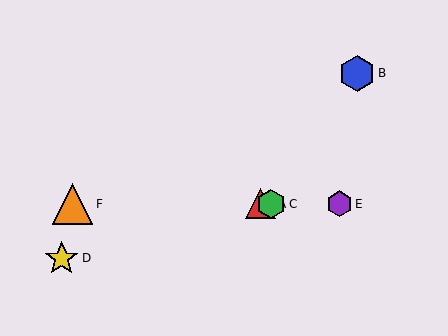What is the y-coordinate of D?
Object D is at y≈258.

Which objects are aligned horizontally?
Objects A, C, E, F are aligned horizontally.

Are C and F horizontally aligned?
Yes, both are at y≈204.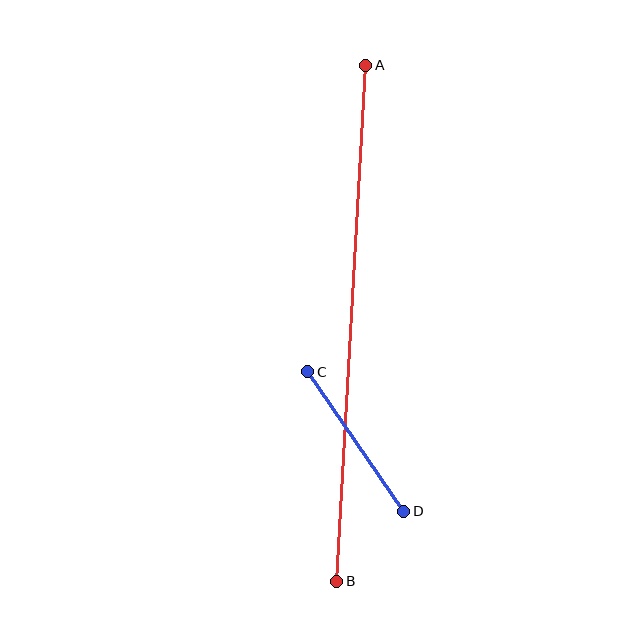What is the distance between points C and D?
The distance is approximately 169 pixels.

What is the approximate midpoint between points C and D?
The midpoint is at approximately (356, 442) pixels.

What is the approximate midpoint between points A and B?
The midpoint is at approximately (351, 323) pixels.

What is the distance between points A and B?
The distance is approximately 517 pixels.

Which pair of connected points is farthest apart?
Points A and B are farthest apart.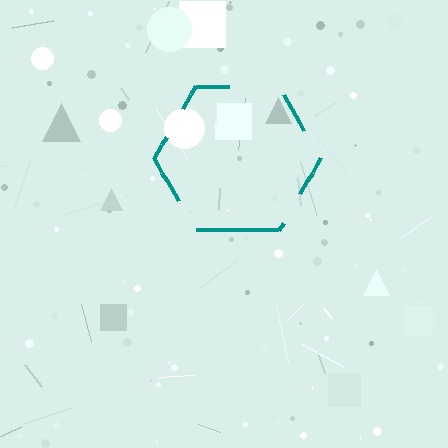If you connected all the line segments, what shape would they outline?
They would outline a hexagon.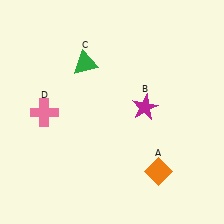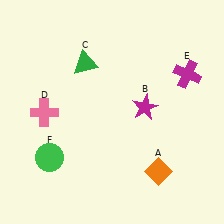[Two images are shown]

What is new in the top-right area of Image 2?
A magenta cross (E) was added in the top-right area of Image 2.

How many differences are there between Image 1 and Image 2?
There are 2 differences between the two images.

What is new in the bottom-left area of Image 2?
A green circle (F) was added in the bottom-left area of Image 2.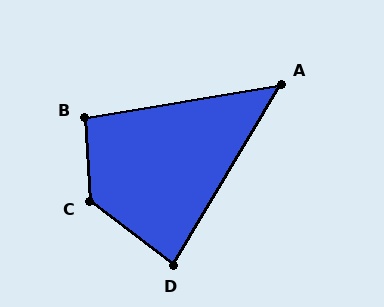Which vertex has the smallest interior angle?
A, at approximately 50 degrees.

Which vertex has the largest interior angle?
C, at approximately 130 degrees.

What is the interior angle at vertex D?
Approximately 84 degrees (acute).